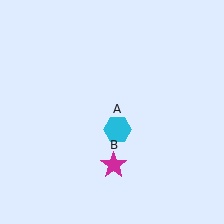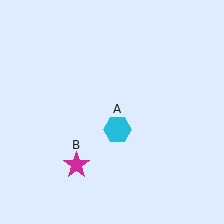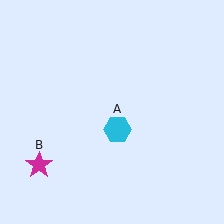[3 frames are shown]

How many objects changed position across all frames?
1 object changed position: magenta star (object B).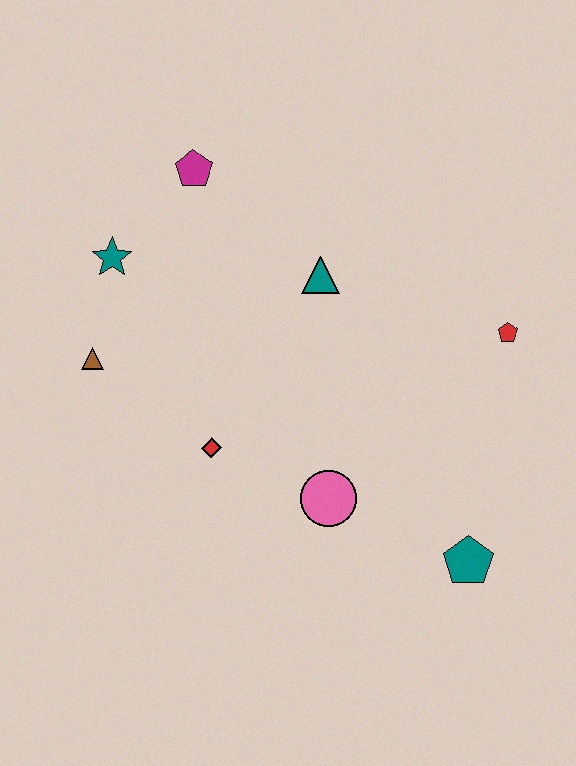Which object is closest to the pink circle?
The red diamond is closest to the pink circle.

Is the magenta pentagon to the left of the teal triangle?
Yes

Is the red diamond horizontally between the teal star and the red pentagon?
Yes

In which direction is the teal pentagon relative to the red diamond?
The teal pentagon is to the right of the red diamond.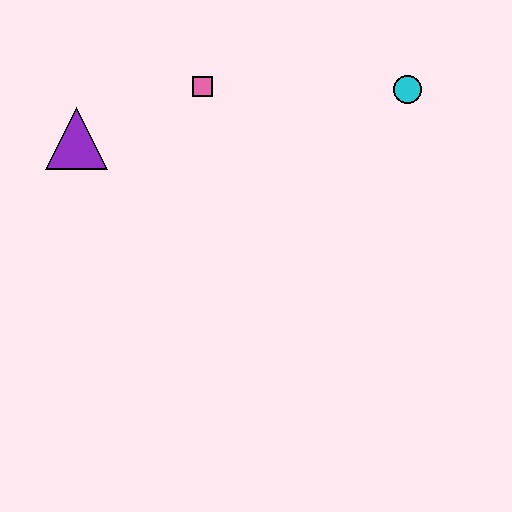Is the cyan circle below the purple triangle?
No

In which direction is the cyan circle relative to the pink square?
The cyan circle is to the right of the pink square.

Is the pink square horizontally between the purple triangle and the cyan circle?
Yes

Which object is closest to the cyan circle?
The pink square is closest to the cyan circle.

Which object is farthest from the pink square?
The cyan circle is farthest from the pink square.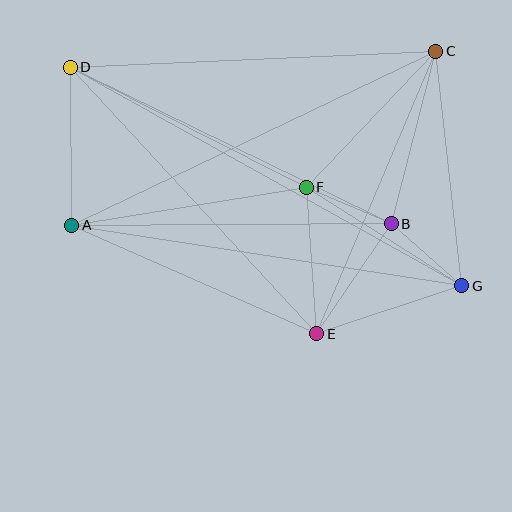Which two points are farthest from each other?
Points D and G are farthest from each other.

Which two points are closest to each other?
Points B and F are closest to each other.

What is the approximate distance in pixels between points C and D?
The distance between C and D is approximately 366 pixels.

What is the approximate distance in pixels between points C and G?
The distance between C and G is approximately 236 pixels.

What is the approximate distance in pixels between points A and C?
The distance between A and C is approximately 403 pixels.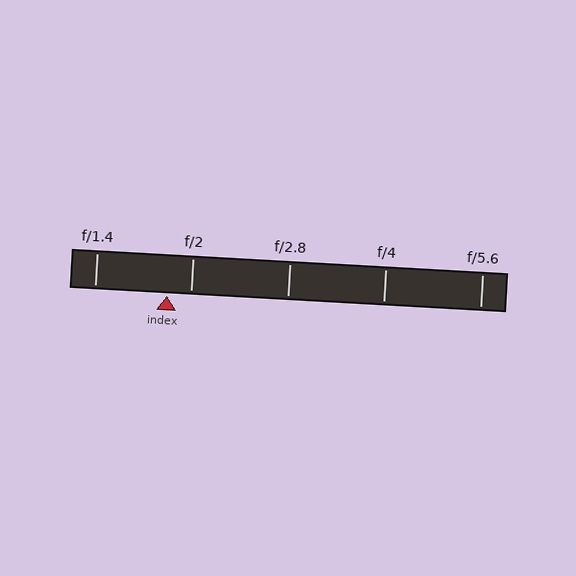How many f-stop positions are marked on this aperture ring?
There are 5 f-stop positions marked.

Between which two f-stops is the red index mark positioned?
The index mark is between f/1.4 and f/2.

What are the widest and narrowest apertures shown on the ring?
The widest aperture shown is f/1.4 and the narrowest is f/5.6.